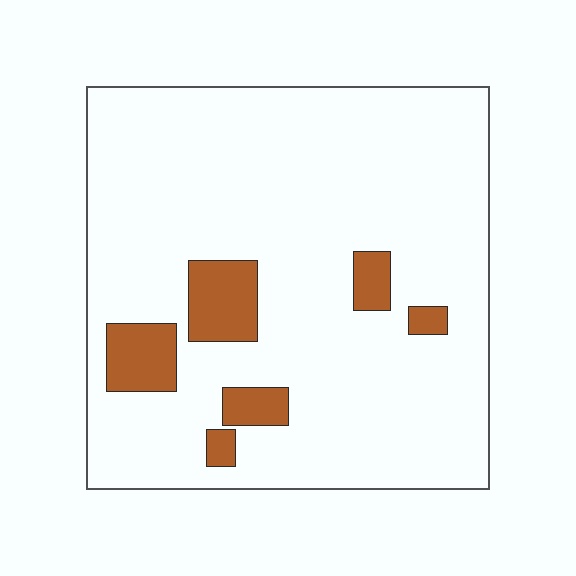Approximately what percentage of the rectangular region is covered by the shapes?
Approximately 10%.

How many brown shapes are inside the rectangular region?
6.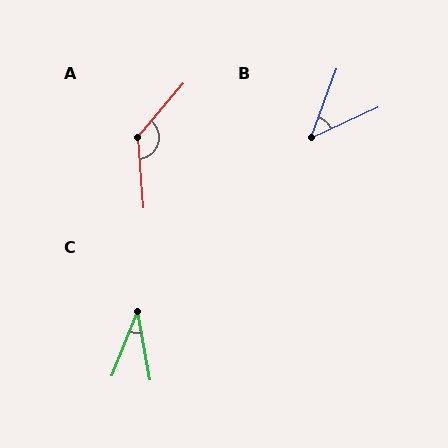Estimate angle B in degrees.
Approximately 45 degrees.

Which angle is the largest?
A, at approximately 135 degrees.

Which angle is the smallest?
C, at approximately 31 degrees.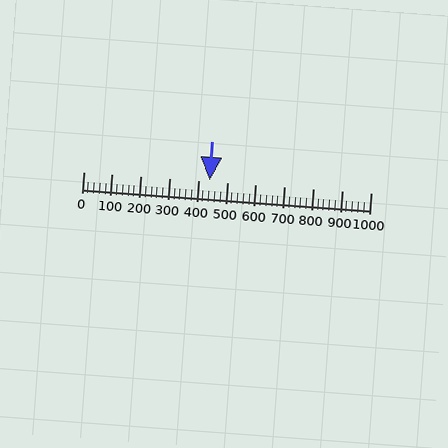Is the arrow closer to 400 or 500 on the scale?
The arrow is closer to 400.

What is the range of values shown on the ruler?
The ruler shows values from 0 to 1000.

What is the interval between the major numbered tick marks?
The major tick marks are spaced 100 units apart.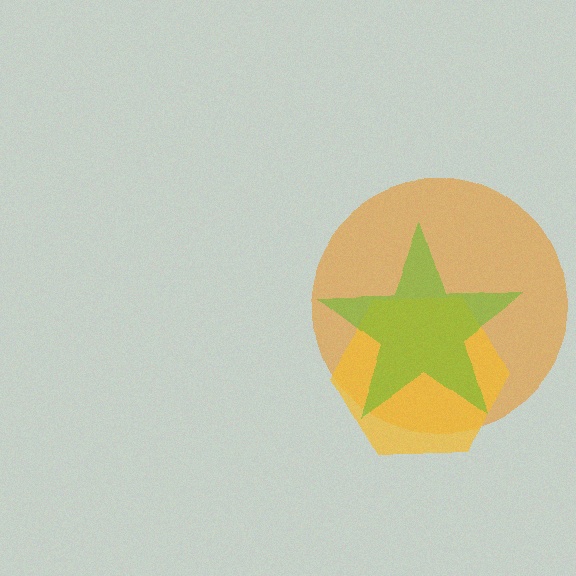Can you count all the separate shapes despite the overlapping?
Yes, there are 3 separate shapes.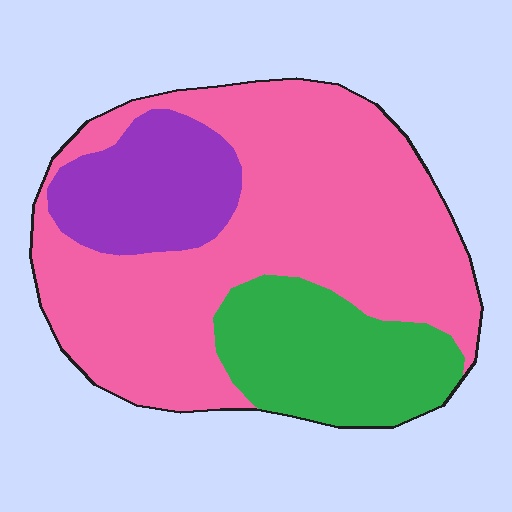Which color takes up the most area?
Pink, at roughly 60%.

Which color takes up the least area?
Purple, at roughly 15%.